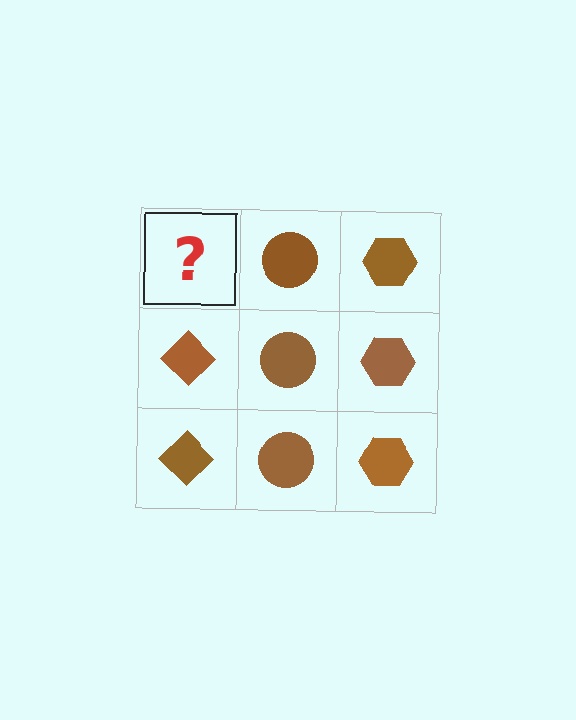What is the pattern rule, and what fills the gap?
The rule is that each column has a consistent shape. The gap should be filled with a brown diamond.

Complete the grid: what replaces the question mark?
The question mark should be replaced with a brown diamond.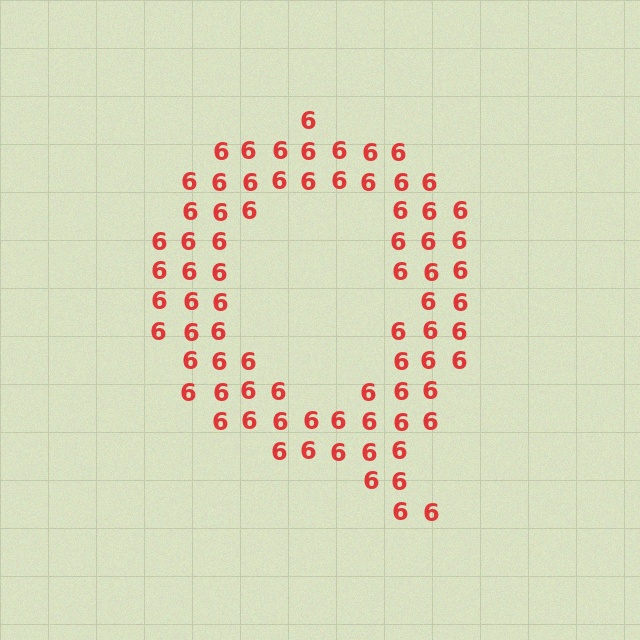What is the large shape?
The large shape is the letter Q.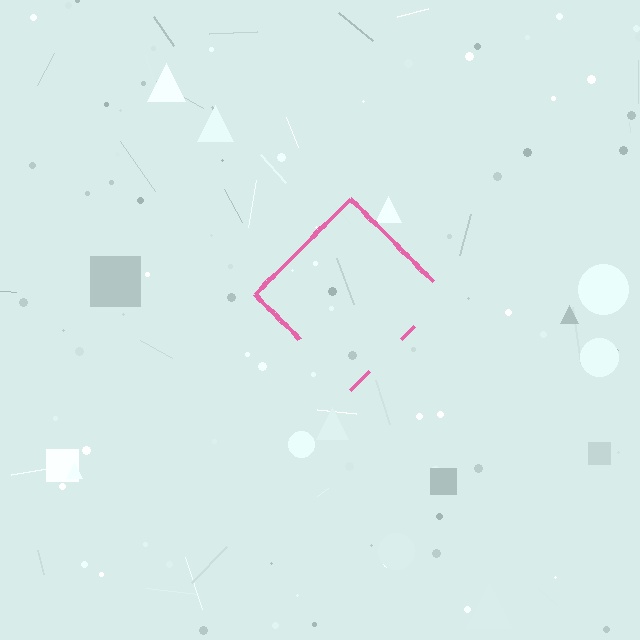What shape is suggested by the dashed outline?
The dashed outline suggests a diamond.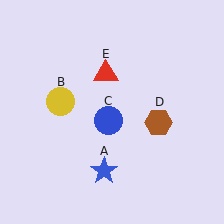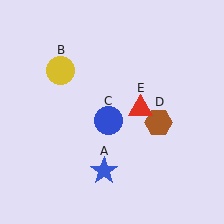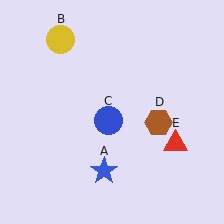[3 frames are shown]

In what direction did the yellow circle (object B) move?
The yellow circle (object B) moved up.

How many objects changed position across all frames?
2 objects changed position: yellow circle (object B), red triangle (object E).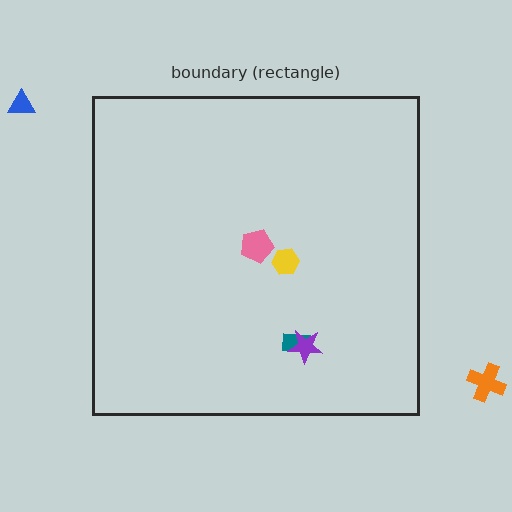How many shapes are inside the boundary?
4 inside, 2 outside.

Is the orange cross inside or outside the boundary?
Outside.